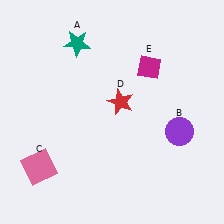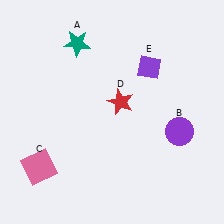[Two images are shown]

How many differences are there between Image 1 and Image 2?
There is 1 difference between the two images.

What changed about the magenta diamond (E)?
In Image 1, E is magenta. In Image 2, it changed to purple.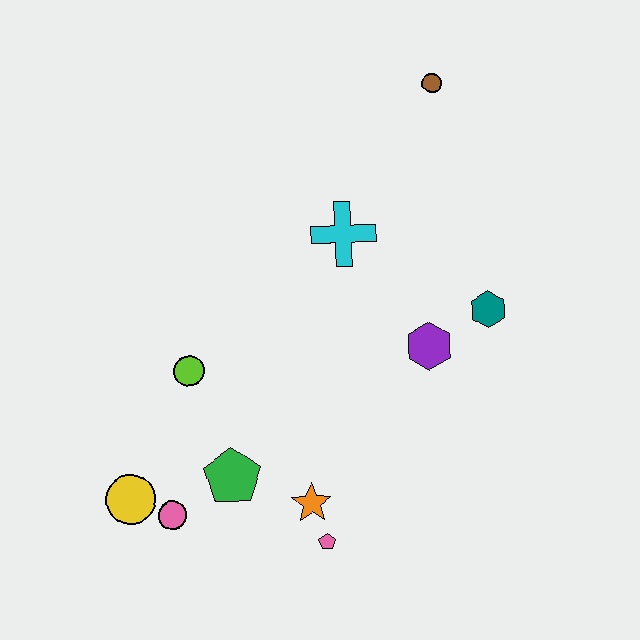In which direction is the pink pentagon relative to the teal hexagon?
The pink pentagon is below the teal hexagon.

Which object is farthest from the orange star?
The brown circle is farthest from the orange star.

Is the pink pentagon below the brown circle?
Yes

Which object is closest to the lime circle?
The green pentagon is closest to the lime circle.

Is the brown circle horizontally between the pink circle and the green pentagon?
No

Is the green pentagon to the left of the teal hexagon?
Yes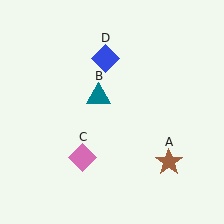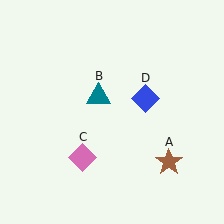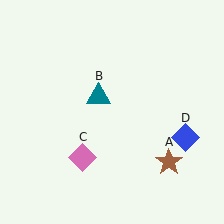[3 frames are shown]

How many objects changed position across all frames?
1 object changed position: blue diamond (object D).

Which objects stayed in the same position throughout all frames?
Brown star (object A) and teal triangle (object B) and pink diamond (object C) remained stationary.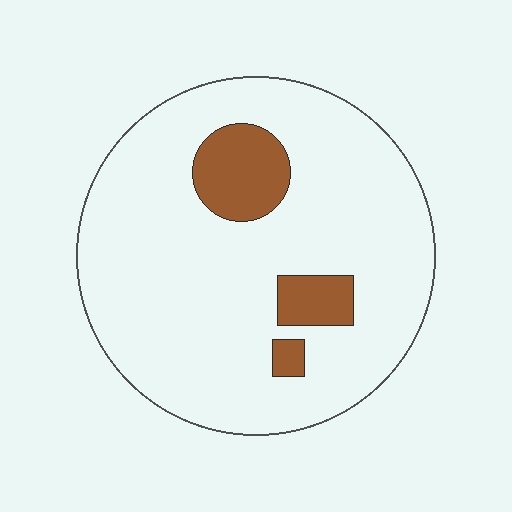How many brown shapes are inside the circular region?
3.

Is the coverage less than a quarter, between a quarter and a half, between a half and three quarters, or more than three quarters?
Less than a quarter.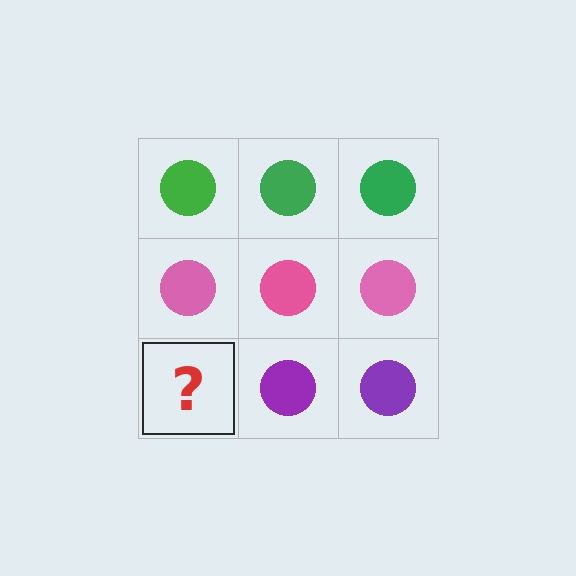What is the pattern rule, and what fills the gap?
The rule is that each row has a consistent color. The gap should be filled with a purple circle.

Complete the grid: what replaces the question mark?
The question mark should be replaced with a purple circle.